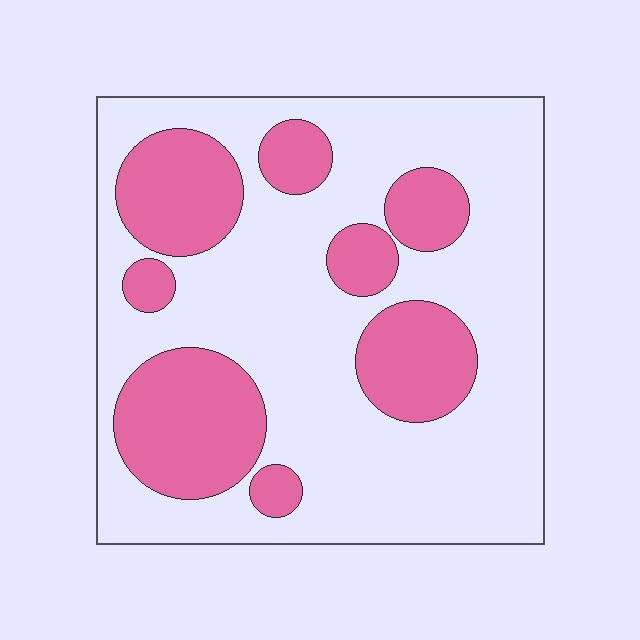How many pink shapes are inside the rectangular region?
8.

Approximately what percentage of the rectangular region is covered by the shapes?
Approximately 30%.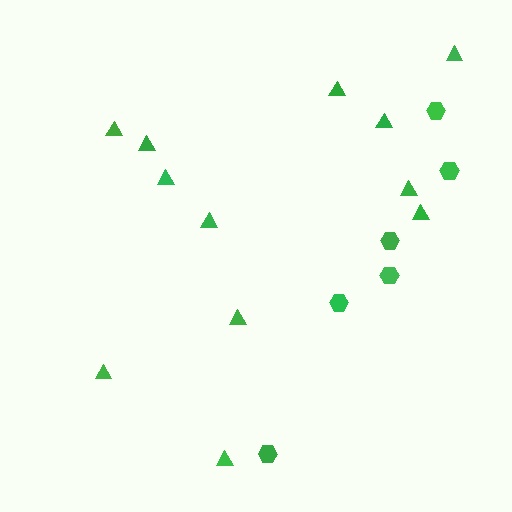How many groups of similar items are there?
There are 2 groups: one group of triangles (12) and one group of hexagons (6).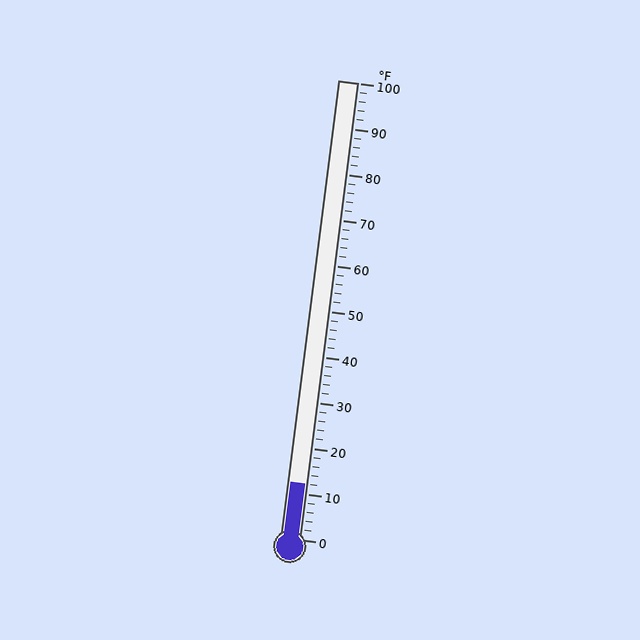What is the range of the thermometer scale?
The thermometer scale ranges from 0°F to 100°F.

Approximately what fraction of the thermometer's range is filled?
The thermometer is filled to approximately 10% of its range.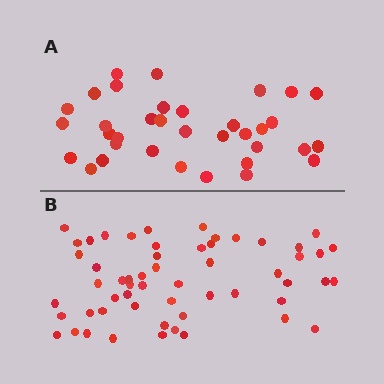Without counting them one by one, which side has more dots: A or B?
Region B (the bottom region) has more dots.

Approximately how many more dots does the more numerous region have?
Region B has approximately 20 more dots than region A.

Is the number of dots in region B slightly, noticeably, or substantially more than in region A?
Region B has substantially more. The ratio is roughly 1.6 to 1.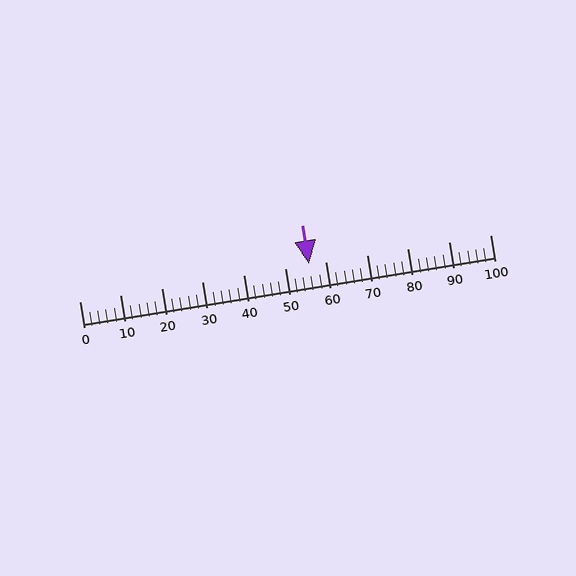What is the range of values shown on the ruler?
The ruler shows values from 0 to 100.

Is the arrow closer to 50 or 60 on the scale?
The arrow is closer to 60.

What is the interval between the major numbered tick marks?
The major tick marks are spaced 10 units apart.